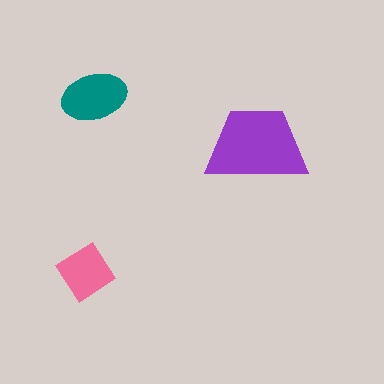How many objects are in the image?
There are 3 objects in the image.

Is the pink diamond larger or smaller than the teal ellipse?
Smaller.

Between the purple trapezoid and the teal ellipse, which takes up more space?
The purple trapezoid.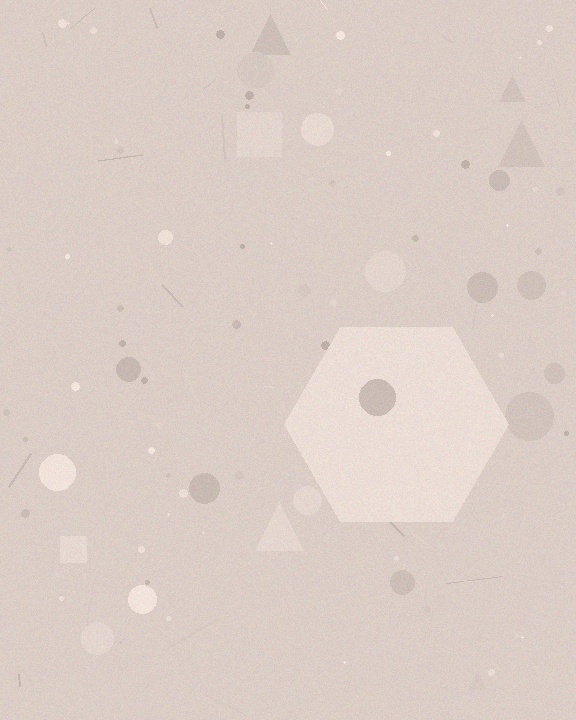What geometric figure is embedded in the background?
A hexagon is embedded in the background.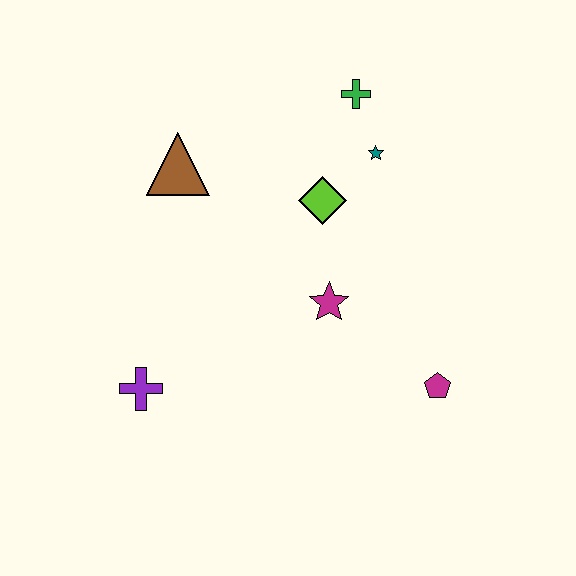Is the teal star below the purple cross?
No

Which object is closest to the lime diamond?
The teal star is closest to the lime diamond.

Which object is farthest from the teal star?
The purple cross is farthest from the teal star.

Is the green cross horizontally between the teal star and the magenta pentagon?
No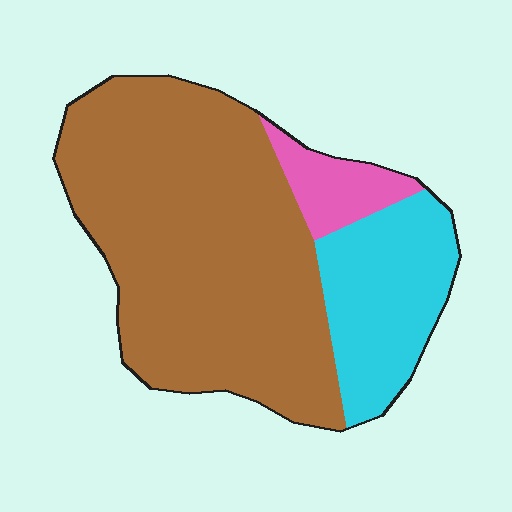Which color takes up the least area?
Pink, at roughly 10%.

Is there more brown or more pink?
Brown.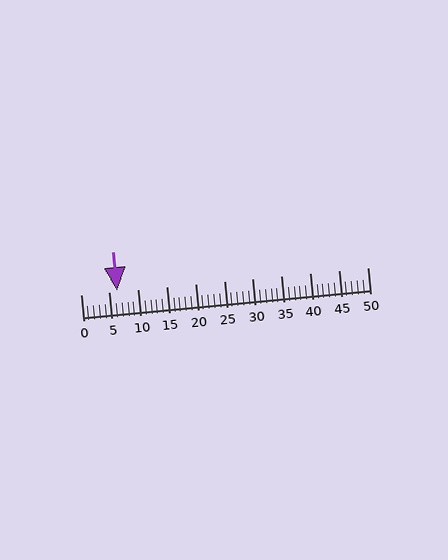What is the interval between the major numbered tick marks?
The major tick marks are spaced 5 units apart.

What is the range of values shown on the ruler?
The ruler shows values from 0 to 50.